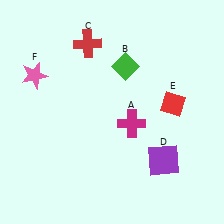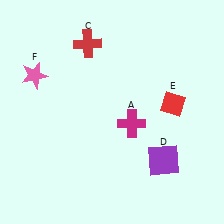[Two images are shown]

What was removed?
The green diamond (B) was removed in Image 2.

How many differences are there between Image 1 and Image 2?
There is 1 difference between the two images.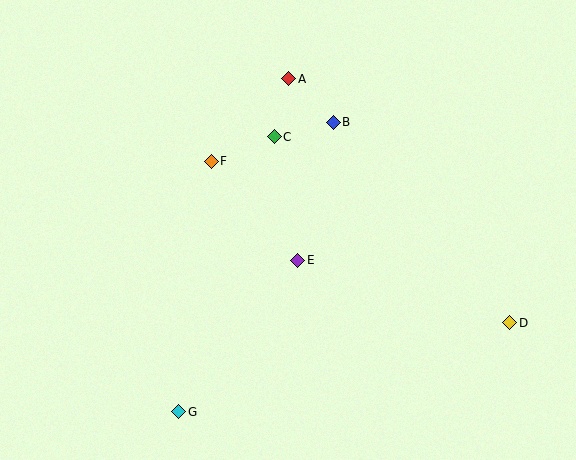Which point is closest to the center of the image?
Point E at (298, 260) is closest to the center.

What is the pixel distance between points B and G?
The distance between B and G is 328 pixels.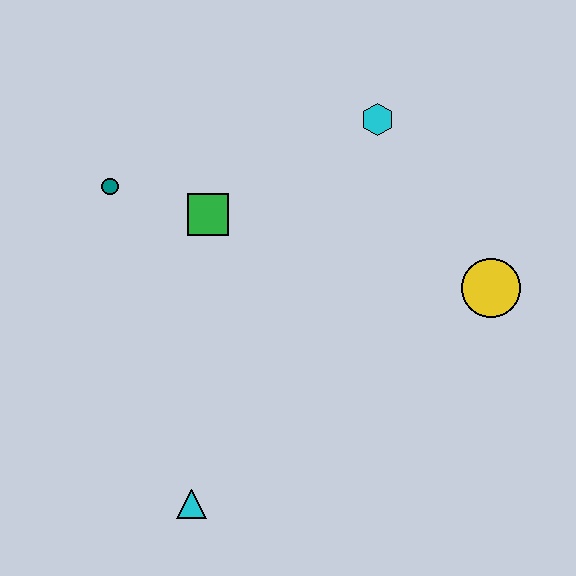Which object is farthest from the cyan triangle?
The cyan hexagon is farthest from the cyan triangle.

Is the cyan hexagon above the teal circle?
Yes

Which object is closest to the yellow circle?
The cyan hexagon is closest to the yellow circle.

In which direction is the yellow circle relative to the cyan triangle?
The yellow circle is to the right of the cyan triangle.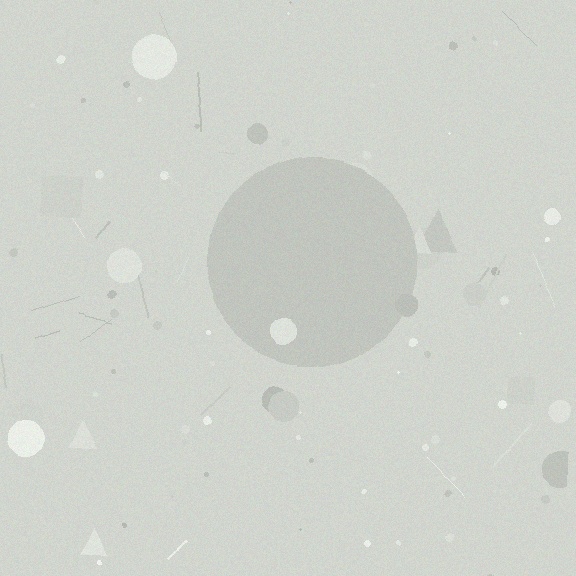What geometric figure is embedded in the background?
A circle is embedded in the background.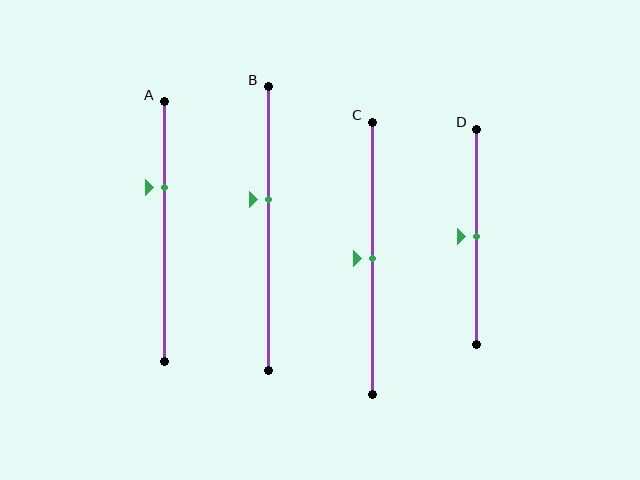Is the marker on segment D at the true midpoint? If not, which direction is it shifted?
Yes, the marker on segment D is at the true midpoint.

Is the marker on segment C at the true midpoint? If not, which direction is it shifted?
Yes, the marker on segment C is at the true midpoint.